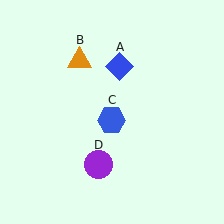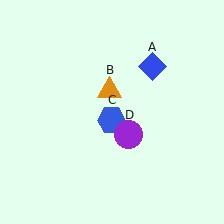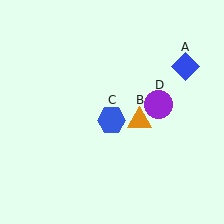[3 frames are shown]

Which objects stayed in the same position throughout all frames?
Blue hexagon (object C) remained stationary.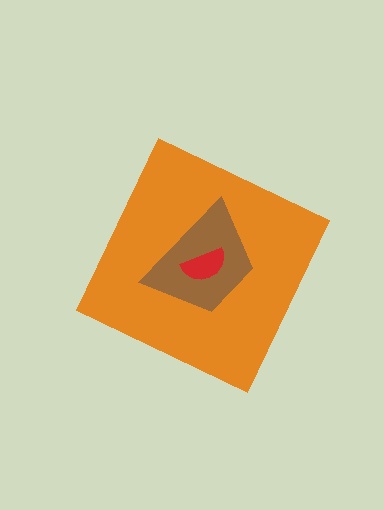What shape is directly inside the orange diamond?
The brown trapezoid.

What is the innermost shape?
The red semicircle.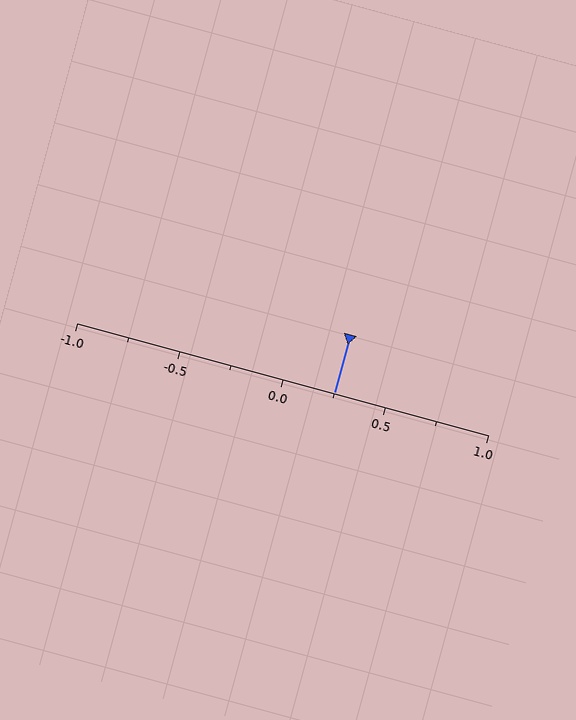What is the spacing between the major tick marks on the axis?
The major ticks are spaced 0.5 apart.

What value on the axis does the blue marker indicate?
The marker indicates approximately 0.25.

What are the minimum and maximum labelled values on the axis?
The axis runs from -1.0 to 1.0.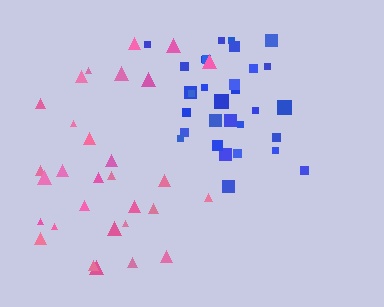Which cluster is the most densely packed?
Blue.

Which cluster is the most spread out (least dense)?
Pink.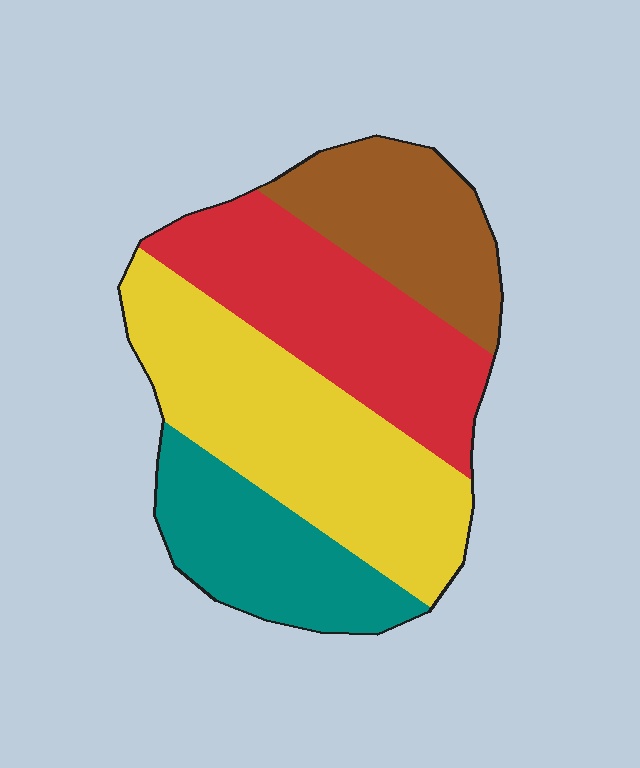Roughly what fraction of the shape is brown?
Brown covers about 20% of the shape.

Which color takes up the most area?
Yellow, at roughly 35%.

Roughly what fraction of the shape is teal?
Teal covers around 20% of the shape.